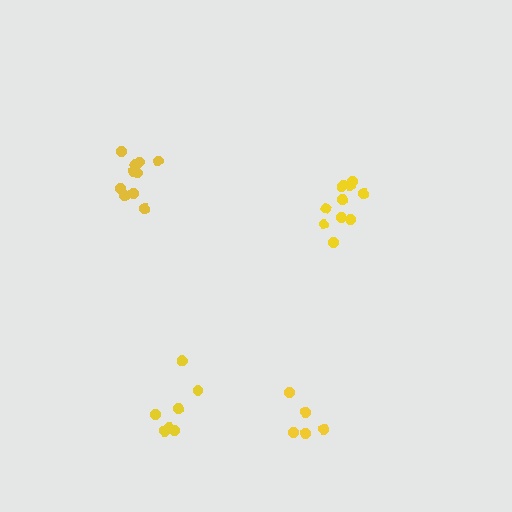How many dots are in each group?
Group 1: 10 dots, Group 2: 11 dots, Group 3: 7 dots, Group 4: 5 dots (33 total).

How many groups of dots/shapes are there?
There are 4 groups.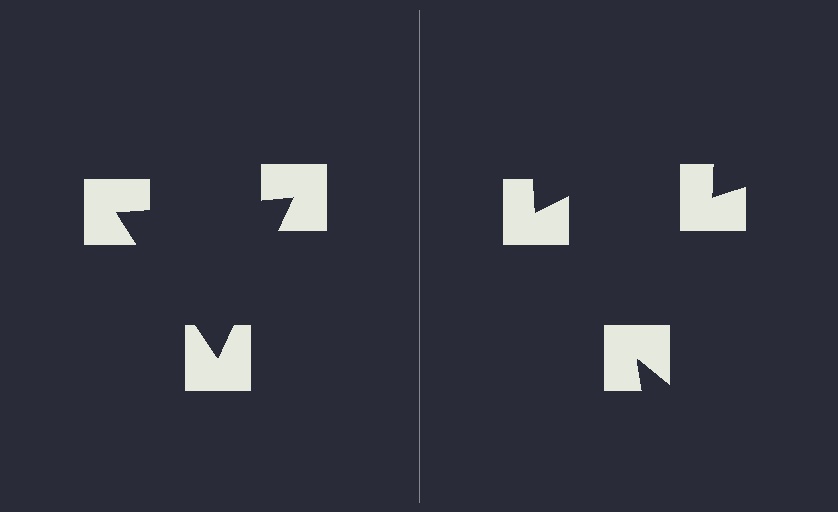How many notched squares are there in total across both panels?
6 — 3 on each side.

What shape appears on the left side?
An illusory triangle.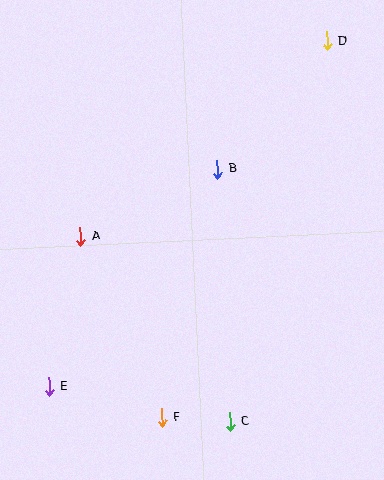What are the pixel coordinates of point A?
Point A is at (81, 237).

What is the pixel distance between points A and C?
The distance between A and C is 238 pixels.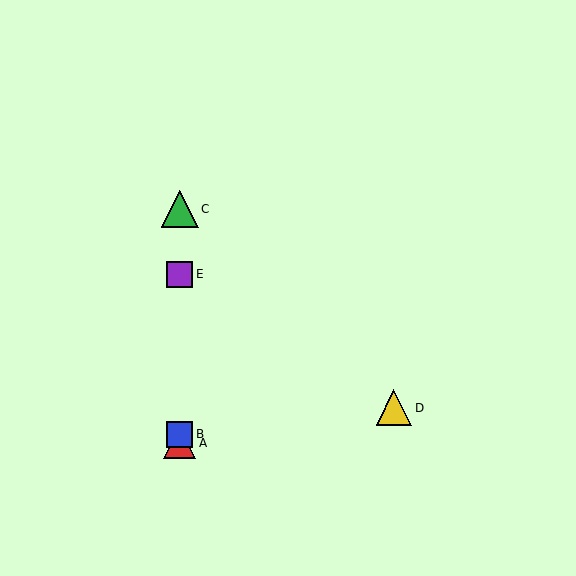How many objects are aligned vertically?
4 objects (A, B, C, E) are aligned vertically.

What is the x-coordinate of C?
Object C is at x≈180.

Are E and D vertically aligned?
No, E is at x≈180 and D is at x≈394.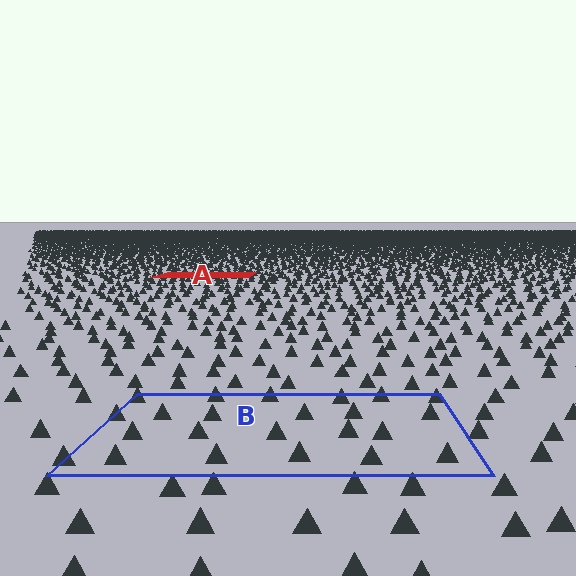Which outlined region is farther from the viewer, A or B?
Region A is farther from the viewer — the texture elements inside it appear smaller and more densely packed.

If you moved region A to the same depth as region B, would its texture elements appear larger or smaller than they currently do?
They would appear larger. At a closer depth, the same texture elements are projected at a bigger on-screen size.